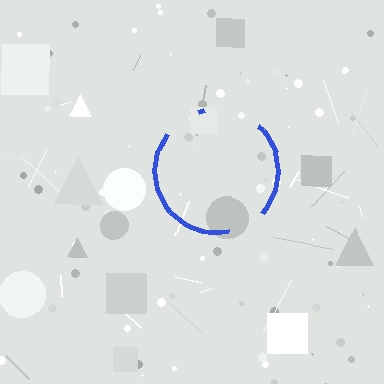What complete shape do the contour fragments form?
The contour fragments form a circle.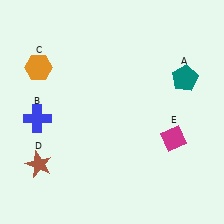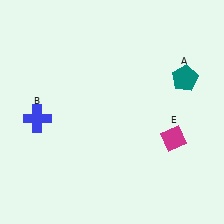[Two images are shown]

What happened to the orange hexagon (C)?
The orange hexagon (C) was removed in Image 2. It was in the top-left area of Image 1.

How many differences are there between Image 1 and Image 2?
There are 2 differences between the two images.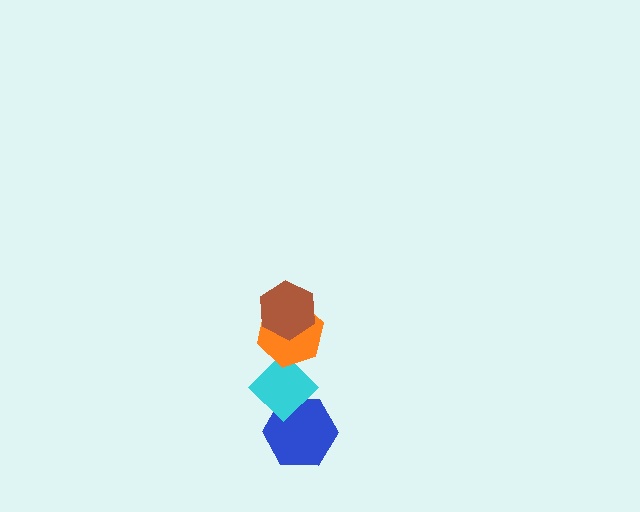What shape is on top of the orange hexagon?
The brown hexagon is on top of the orange hexagon.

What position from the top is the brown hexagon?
The brown hexagon is 1st from the top.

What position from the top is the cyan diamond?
The cyan diamond is 3rd from the top.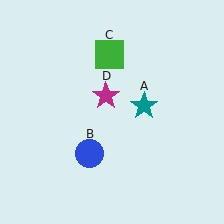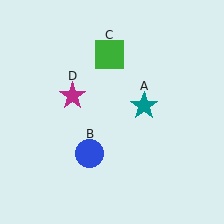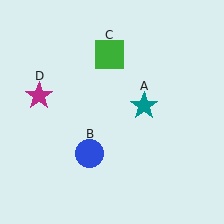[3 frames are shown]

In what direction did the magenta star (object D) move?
The magenta star (object D) moved left.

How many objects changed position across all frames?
1 object changed position: magenta star (object D).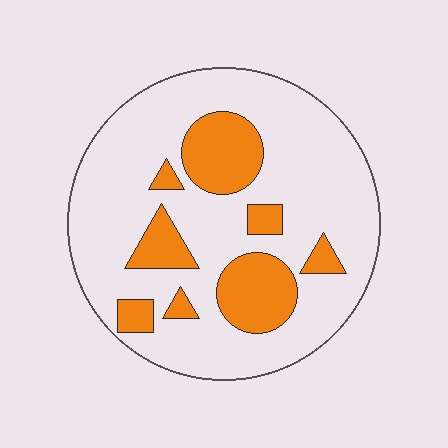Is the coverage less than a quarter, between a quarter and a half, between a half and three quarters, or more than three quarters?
Less than a quarter.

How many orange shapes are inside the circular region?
8.